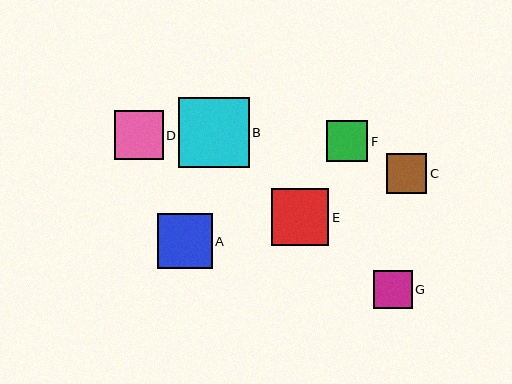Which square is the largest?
Square B is the largest with a size of approximately 70 pixels.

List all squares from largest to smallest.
From largest to smallest: B, E, A, D, F, C, G.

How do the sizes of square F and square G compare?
Square F and square G are approximately the same size.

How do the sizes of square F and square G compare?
Square F and square G are approximately the same size.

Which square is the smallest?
Square G is the smallest with a size of approximately 39 pixels.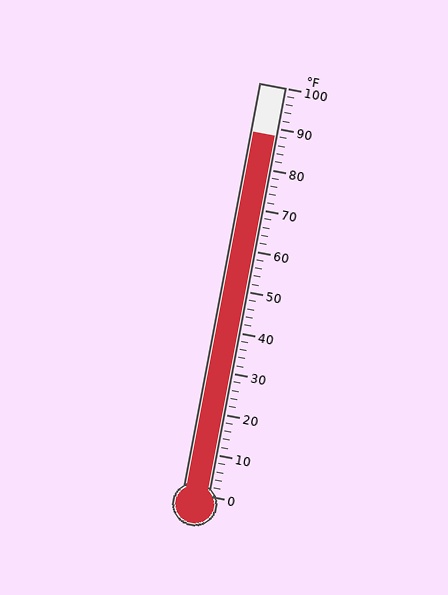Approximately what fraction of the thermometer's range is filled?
The thermometer is filled to approximately 90% of its range.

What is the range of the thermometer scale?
The thermometer scale ranges from 0°F to 100°F.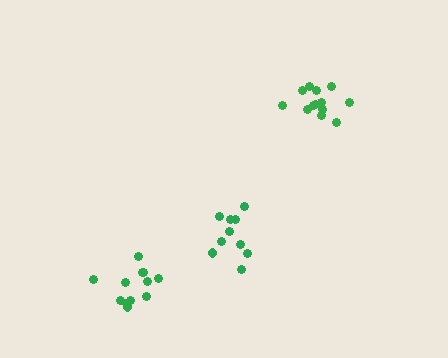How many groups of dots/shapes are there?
There are 3 groups.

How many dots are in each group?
Group 1: 10 dots, Group 2: 12 dots, Group 3: 13 dots (35 total).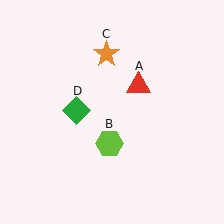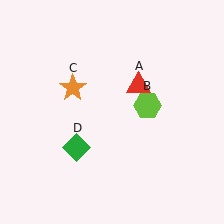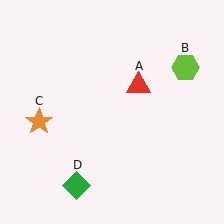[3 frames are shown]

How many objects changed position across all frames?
3 objects changed position: lime hexagon (object B), orange star (object C), green diamond (object D).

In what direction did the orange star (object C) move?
The orange star (object C) moved down and to the left.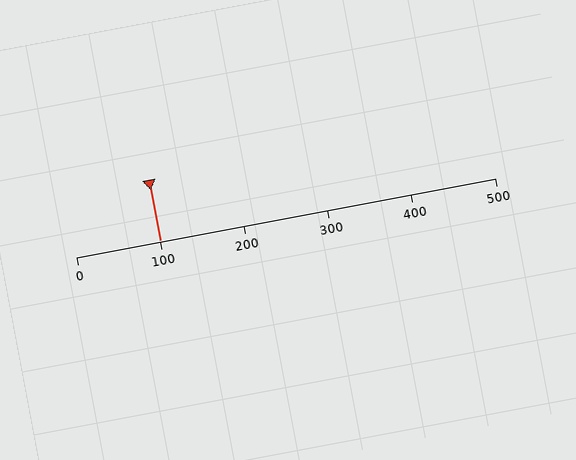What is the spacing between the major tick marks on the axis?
The major ticks are spaced 100 apart.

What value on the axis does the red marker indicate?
The marker indicates approximately 100.